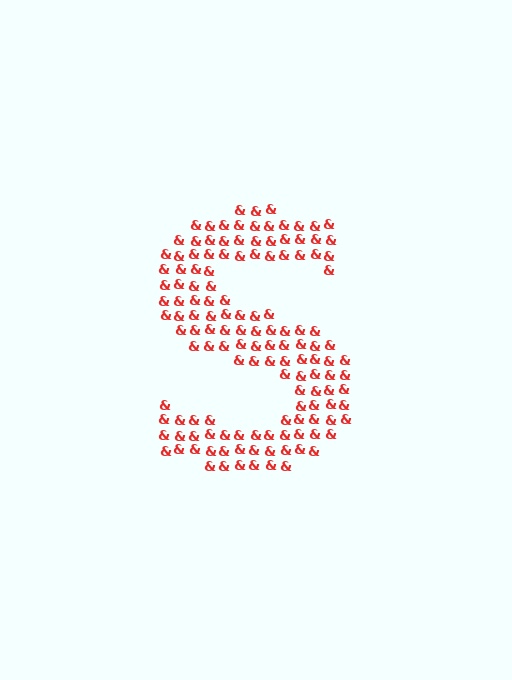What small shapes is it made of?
It is made of small ampersands.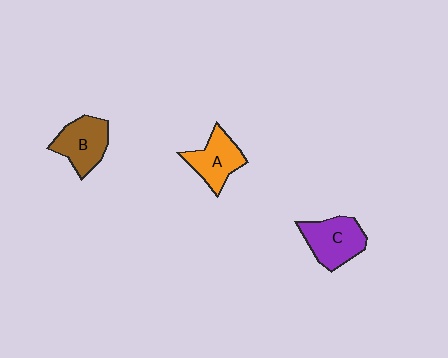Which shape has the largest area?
Shape C (purple).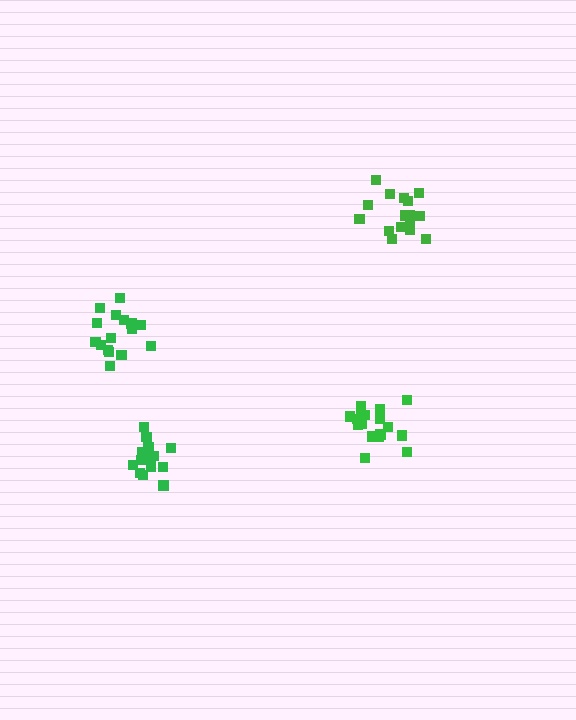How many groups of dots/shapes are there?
There are 4 groups.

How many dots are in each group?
Group 1: 17 dots, Group 2: 16 dots, Group 3: 17 dots, Group 4: 15 dots (65 total).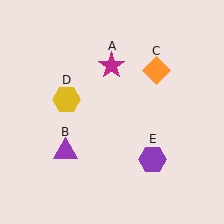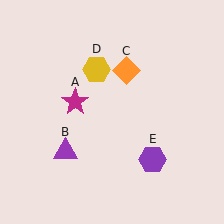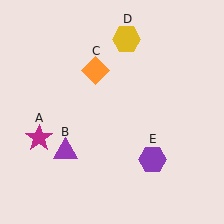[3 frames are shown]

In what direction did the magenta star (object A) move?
The magenta star (object A) moved down and to the left.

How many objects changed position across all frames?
3 objects changed position: magenta star (object A), orange diamond (object C), yellow hexagon (object D).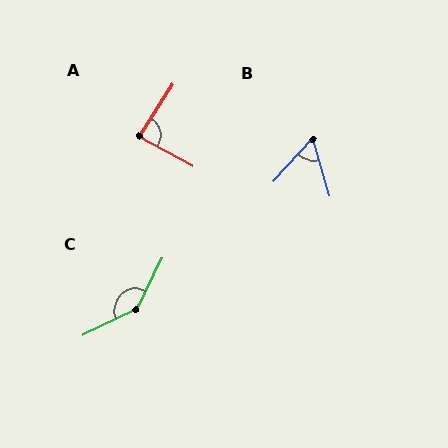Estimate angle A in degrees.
Approximately 86 degrees.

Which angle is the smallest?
B, at approximately 58 degrees.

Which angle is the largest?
C, at approximately 142 degrees.